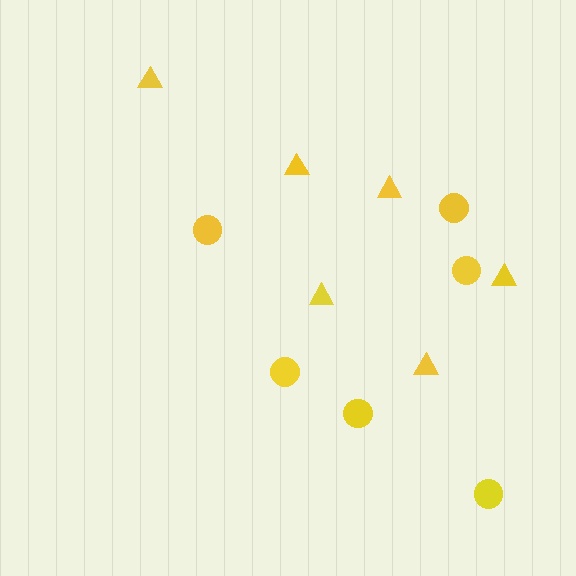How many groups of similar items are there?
There are 2 groups: one group of circles (6) and one group of triangles (6).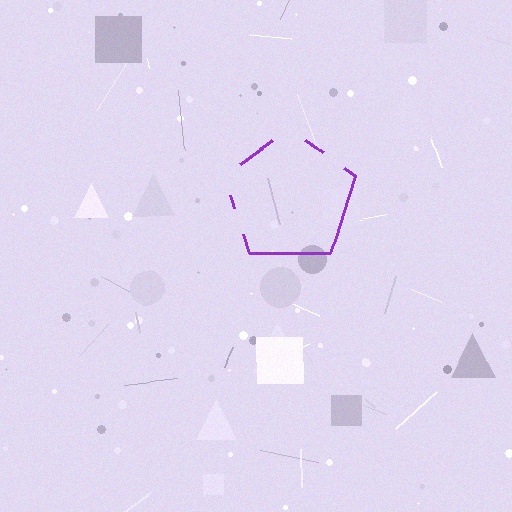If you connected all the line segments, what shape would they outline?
They would outline a pentagon.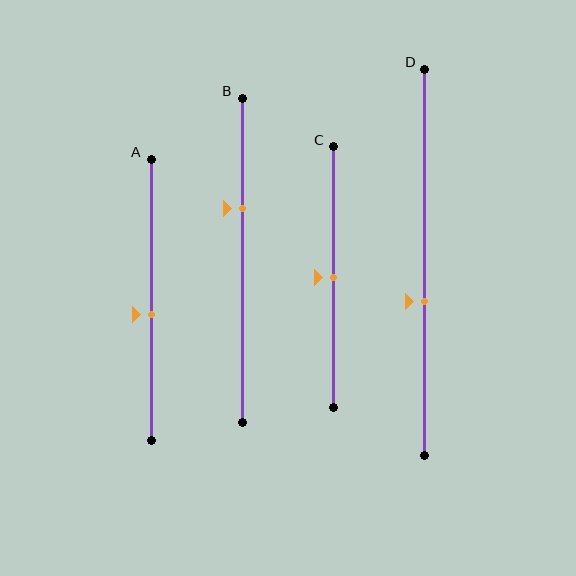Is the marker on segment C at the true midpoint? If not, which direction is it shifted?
Yes, the marker on segment C is at the true midpoint.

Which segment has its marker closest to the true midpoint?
Segment C has its marker closest to the true midpoint.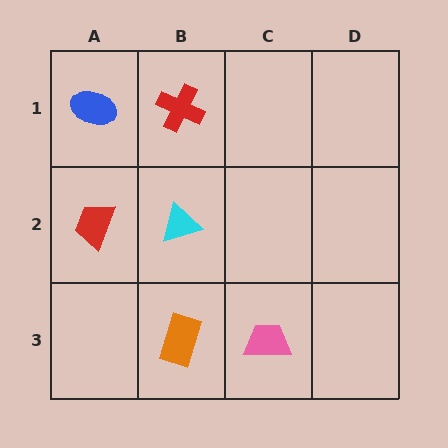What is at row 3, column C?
A pink trapezoid.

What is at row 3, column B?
An orange rectangle.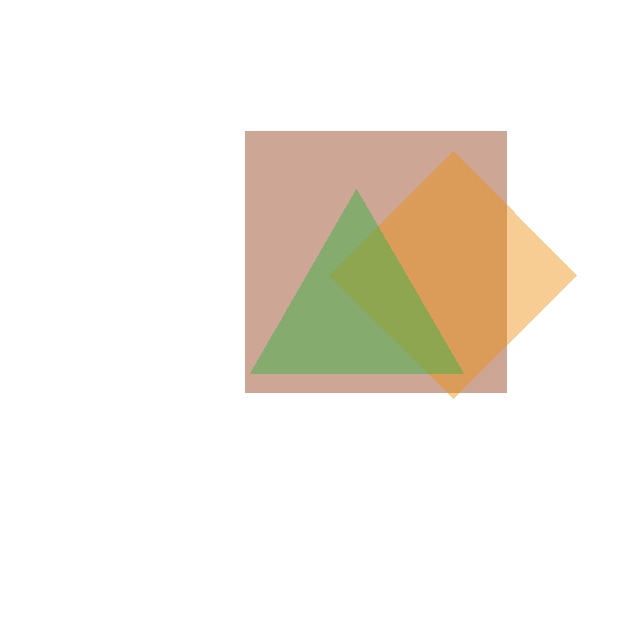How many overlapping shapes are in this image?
There are 3 overlapping shapes in the image.